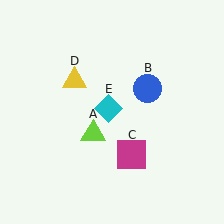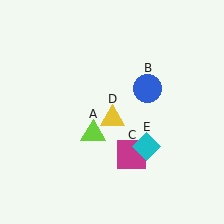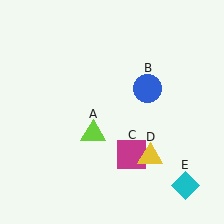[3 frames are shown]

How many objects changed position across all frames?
2 objects changed position: yellow triangle (object D), cyan diamond (object E).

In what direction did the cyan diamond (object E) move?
The cyan diamond (object E) moved down and to the right.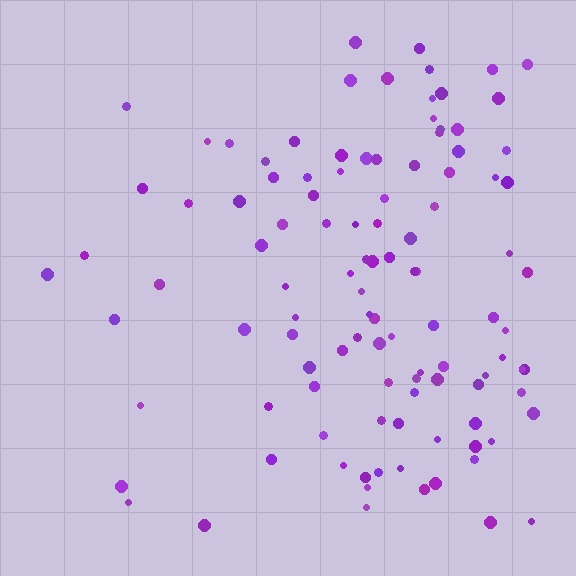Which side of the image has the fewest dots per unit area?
The left.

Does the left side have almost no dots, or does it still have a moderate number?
Still a moderate number, just noticeably fewer than the right.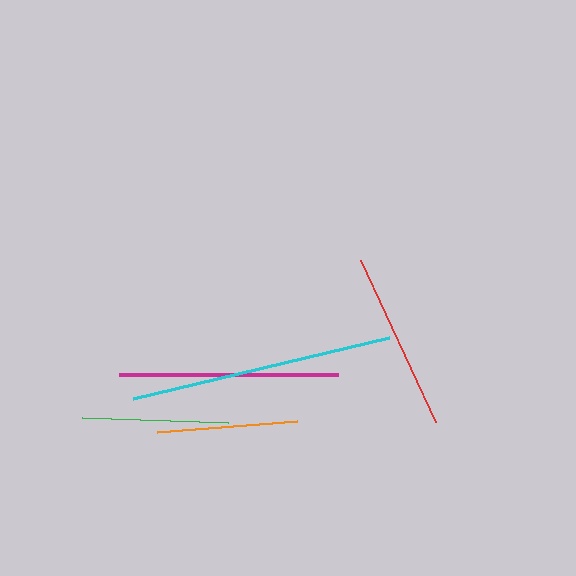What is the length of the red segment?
The red segment is approximately 179 pixels long.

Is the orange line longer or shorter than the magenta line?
The magenta line is longer than the orange line.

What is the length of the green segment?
The green segment is approximately 146 pixels long.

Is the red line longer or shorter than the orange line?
The red line is longer than the orange line.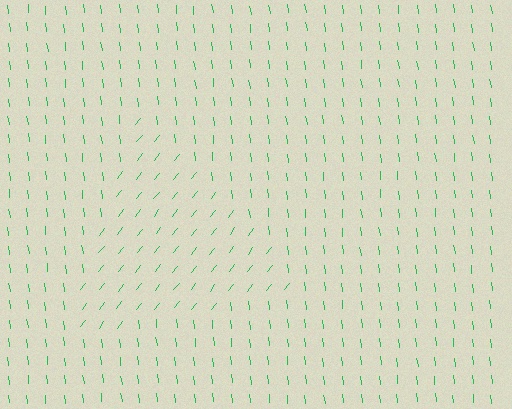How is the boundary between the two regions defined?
The boundary is defined purely by a change in line orientation (approximately 45 degrees difference). All lines are the same color and thickness.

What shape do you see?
I see a triangle.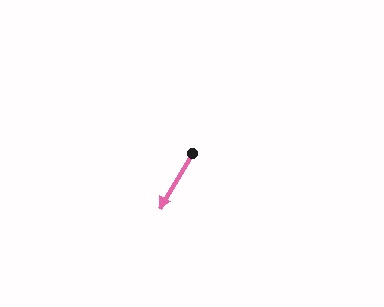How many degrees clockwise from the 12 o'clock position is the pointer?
Approximately 211 degrees.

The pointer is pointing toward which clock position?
Roughly 7 o'clock.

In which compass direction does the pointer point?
Southwest.